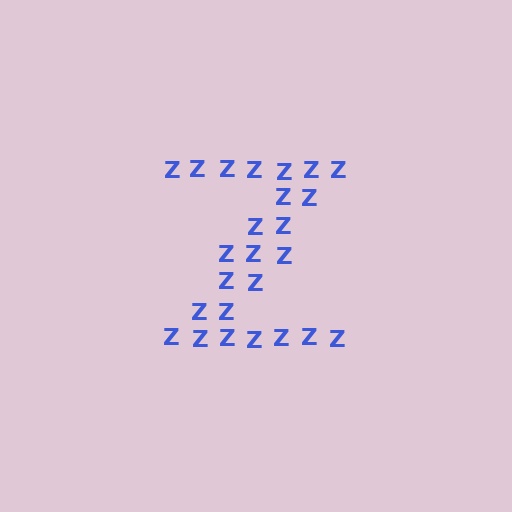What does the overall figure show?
The overall figure shows the letter Z.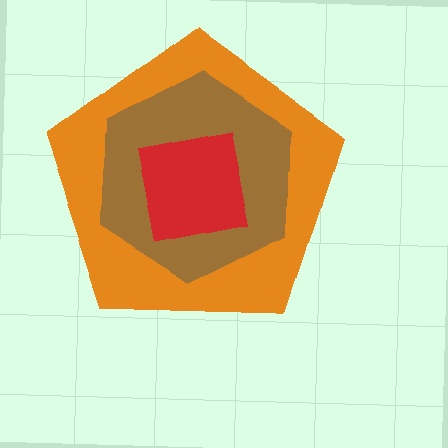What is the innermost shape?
The red square.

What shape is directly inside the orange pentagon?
The brown hexagon.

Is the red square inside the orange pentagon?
Yes.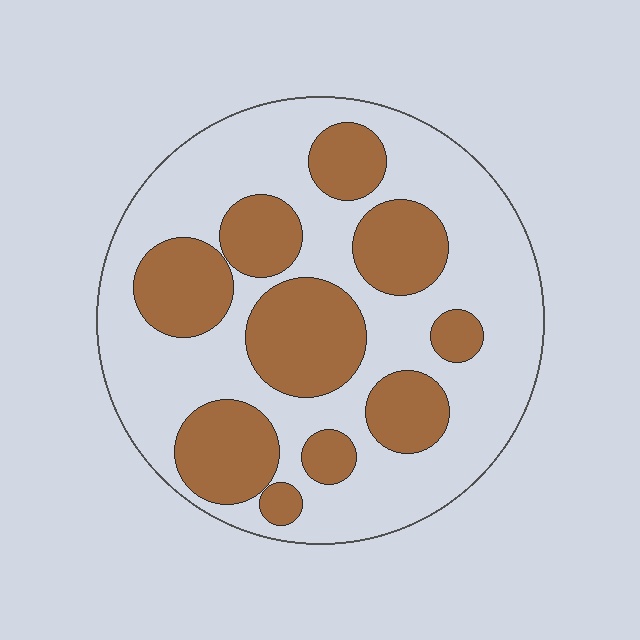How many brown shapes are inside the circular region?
10.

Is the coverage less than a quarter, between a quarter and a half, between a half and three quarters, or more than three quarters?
Between a quarter and a half.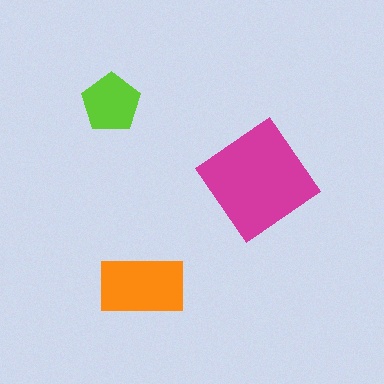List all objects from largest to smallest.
The magenta diamond, the orange rectangle, the lime pentagon.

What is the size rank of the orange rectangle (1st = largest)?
2nd.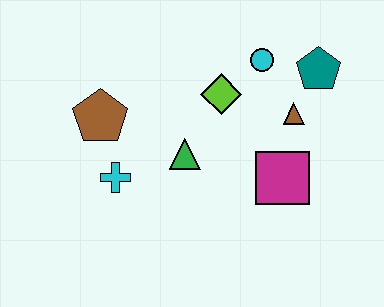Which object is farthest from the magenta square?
The brown pentagon is farthest from the magenta square.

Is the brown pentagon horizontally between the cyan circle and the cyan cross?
No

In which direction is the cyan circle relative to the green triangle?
The cyan circle is above the green triangle.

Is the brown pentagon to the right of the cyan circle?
No